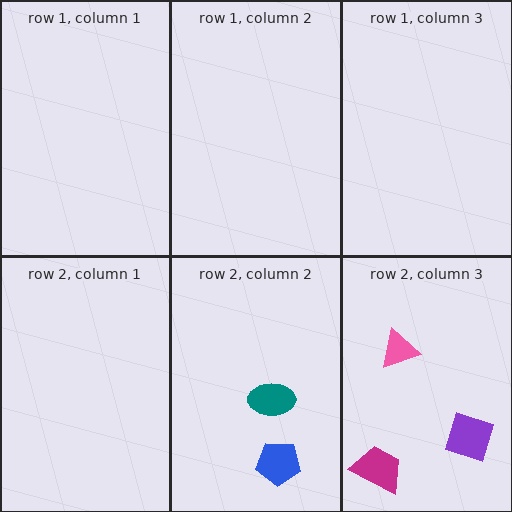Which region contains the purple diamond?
The row 2, column 3 region.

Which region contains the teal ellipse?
The row 2, column 2 region.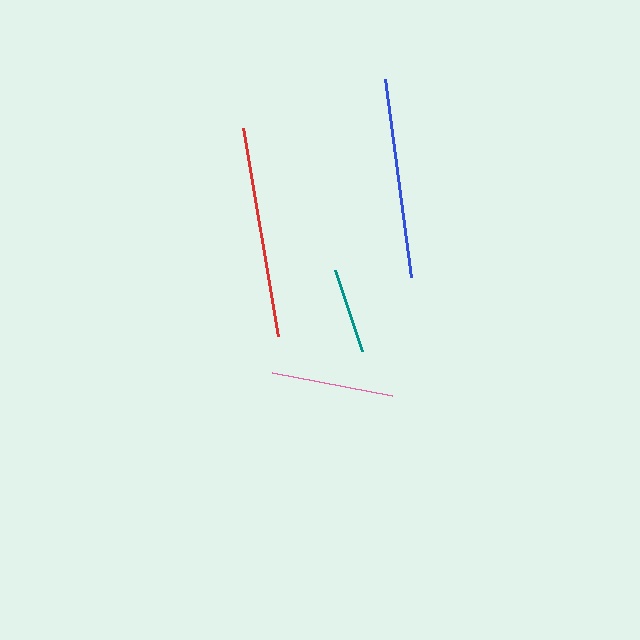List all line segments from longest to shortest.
From longest to shortest: red, blue, pink, teal.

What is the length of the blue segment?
The blue segment is approximately 199 pixels long.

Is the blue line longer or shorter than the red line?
The red line is longer than the blue line.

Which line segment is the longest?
The red line is the longest at approximately 211 pixels.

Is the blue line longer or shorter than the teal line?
The blue line is longer than the teal line.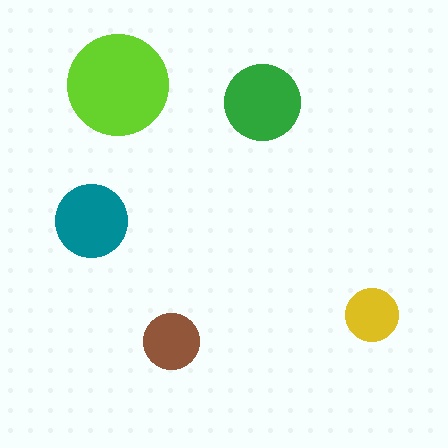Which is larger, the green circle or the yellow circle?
The green one.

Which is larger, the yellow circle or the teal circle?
The teal one.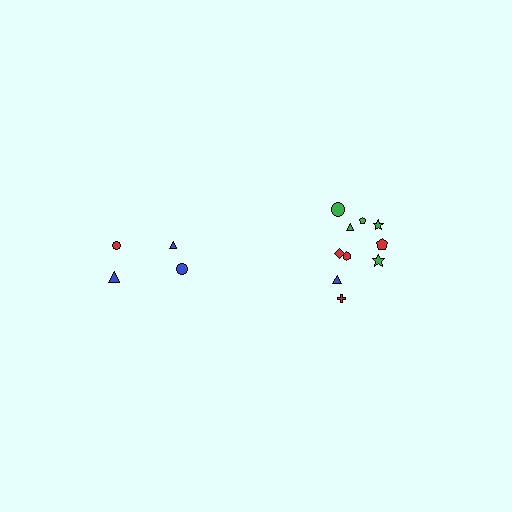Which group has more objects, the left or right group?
The right group.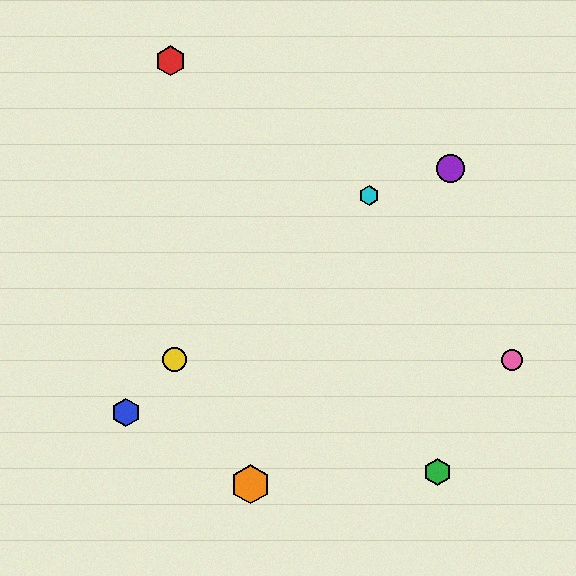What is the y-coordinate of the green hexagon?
The green hexagon is at y≈472.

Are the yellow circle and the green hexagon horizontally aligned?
No, the yellow circle is at y≈360 and the green hexagon is at y≈472.